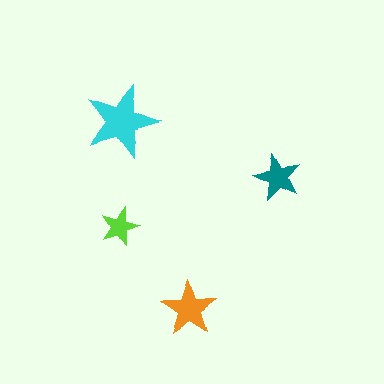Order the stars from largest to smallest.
the cyan one, the orange one, the teal one, the lime one.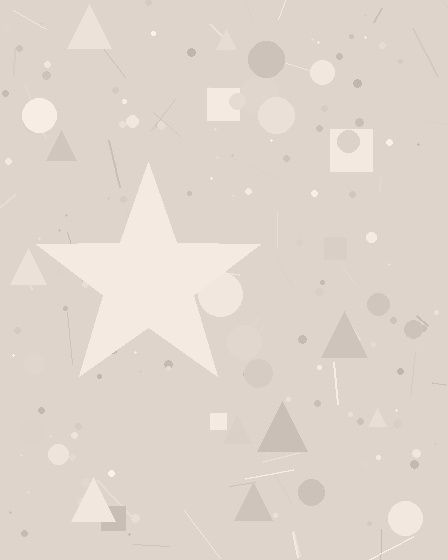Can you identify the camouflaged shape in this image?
The camouflaged shape is a star.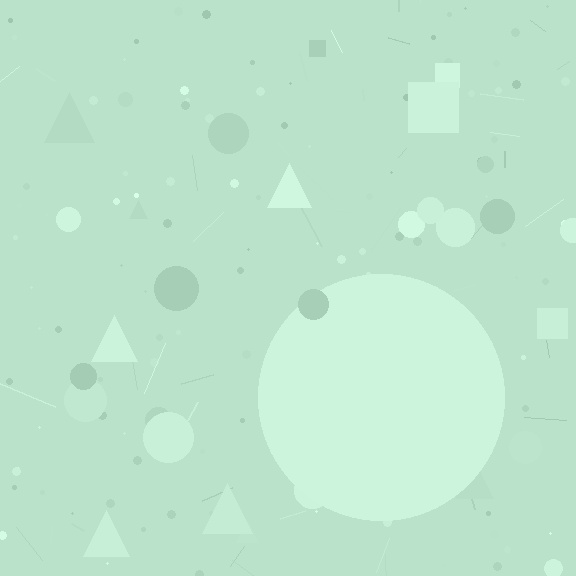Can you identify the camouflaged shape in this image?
The camouflaged shape is a circle.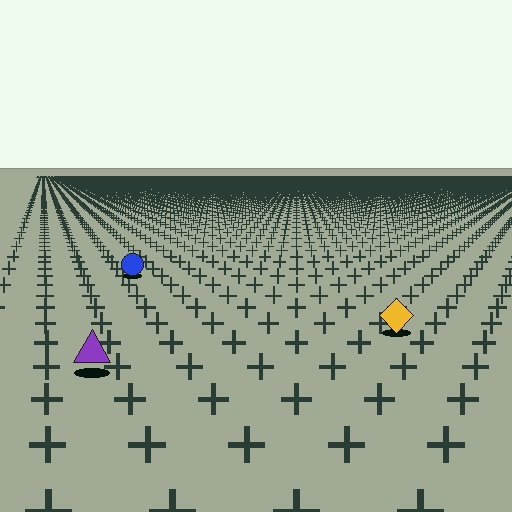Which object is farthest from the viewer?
The blue circle is farthest from the viewer. It appears smaller and the ground texture around it is denser.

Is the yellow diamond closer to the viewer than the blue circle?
Yes. The yellow diamond is closer — you can tell from the texture gradient: the ground texture is coarser near it.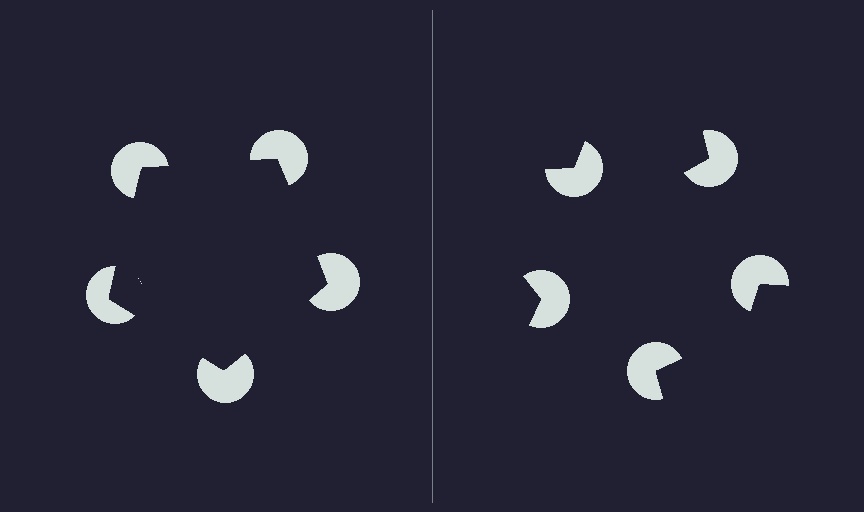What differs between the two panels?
The pac-man discs are positioned identically on both sides; only the wedge orientations differ. On the left they align to a pentagon; on the right they are misaligned.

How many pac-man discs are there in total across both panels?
10 — 5 on each side.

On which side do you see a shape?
An illusory pentagon appears on the left side. On the right side the wedge cuts are rotated, so no coherent shape forms.